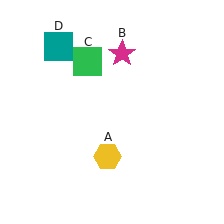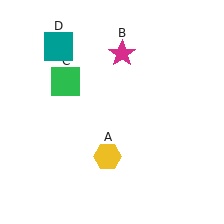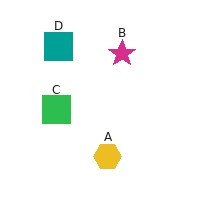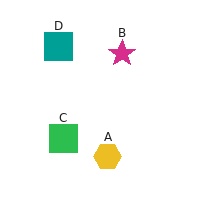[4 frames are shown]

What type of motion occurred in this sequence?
The green square (object C) rotated counterclockwise around the center of the scene.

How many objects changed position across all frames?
1 object changed position: green square (object C).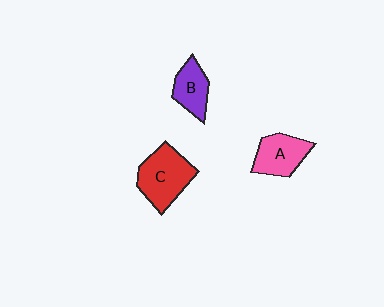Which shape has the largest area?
Shape C (red).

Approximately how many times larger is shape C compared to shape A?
Approximately 1.3 times.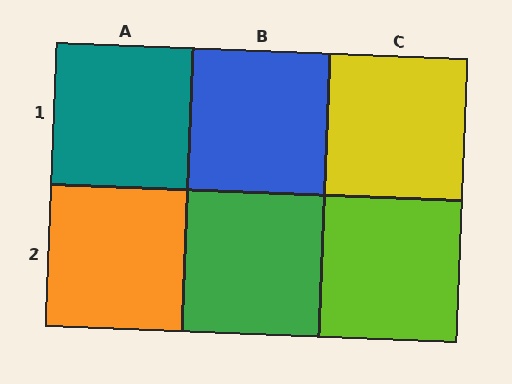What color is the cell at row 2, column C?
Lime.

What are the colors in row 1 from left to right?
Teal, blue, yellow.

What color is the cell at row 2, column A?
Orange.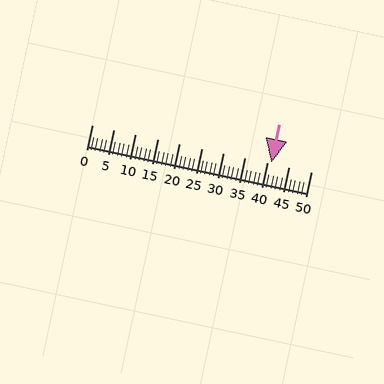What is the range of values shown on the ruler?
The ruler shows values from 0 to 50.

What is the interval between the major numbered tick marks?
The major tick marks are spaced 5 units apart.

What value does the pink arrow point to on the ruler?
The pink arrow points to approximately 41.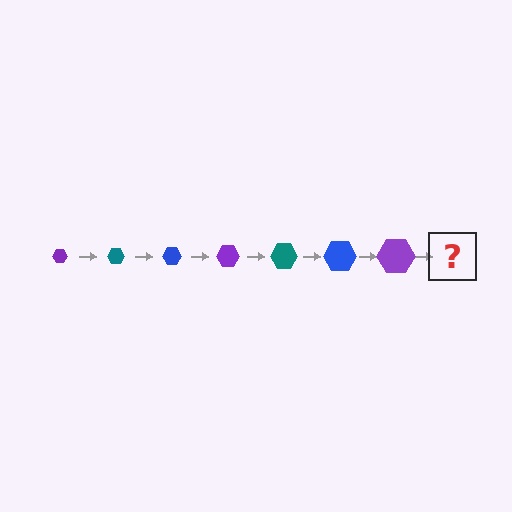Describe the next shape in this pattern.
It should be a teal hexagon, larger than the previous one.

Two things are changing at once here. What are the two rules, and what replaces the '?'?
The two rules are that the hexagon grows larger each step and the color cycles through purple, teal, and blue. The '?' should be a teal hexagon, larger than the previous one.